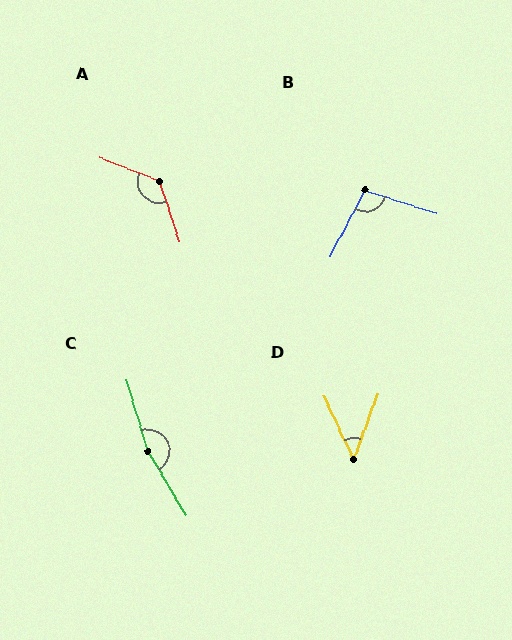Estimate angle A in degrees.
Approximately 129 degrees.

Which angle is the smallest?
D, at approximately 46 degrees.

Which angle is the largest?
C, at approximately 165 degrees.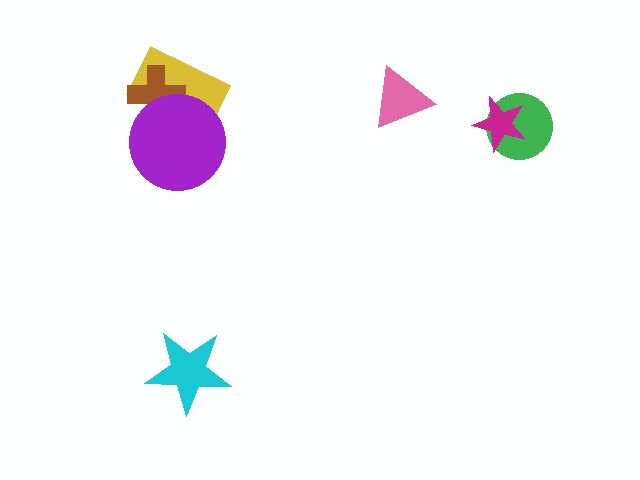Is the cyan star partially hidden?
No, no other shape covers it.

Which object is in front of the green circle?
The magenta star is in front of the green circle.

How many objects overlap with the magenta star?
1 object overlaps with the magenta star.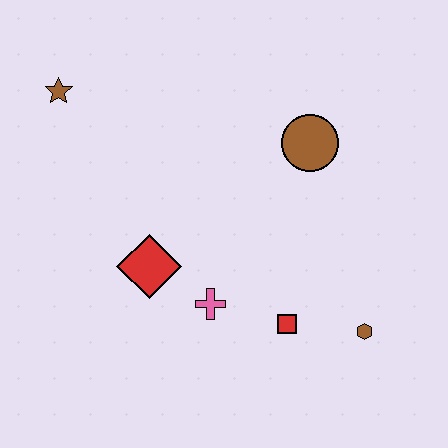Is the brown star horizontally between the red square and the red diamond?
No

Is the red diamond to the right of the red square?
No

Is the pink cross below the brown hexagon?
No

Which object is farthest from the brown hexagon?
The brown star is farthest from the brown hexagon.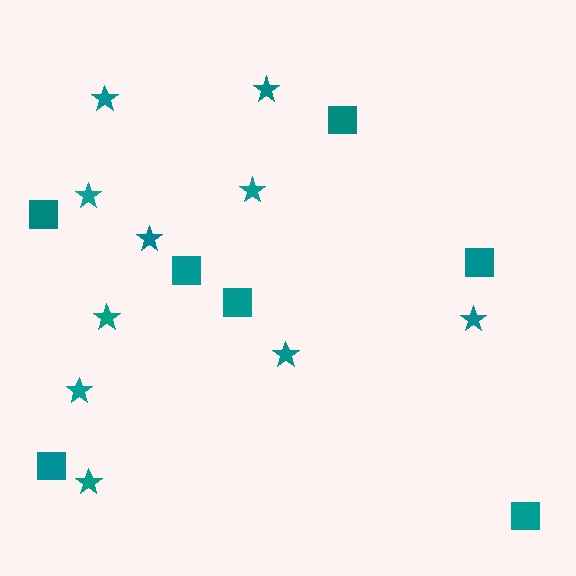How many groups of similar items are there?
There are 2 groups: one group of stars (10) and one group of squares (7).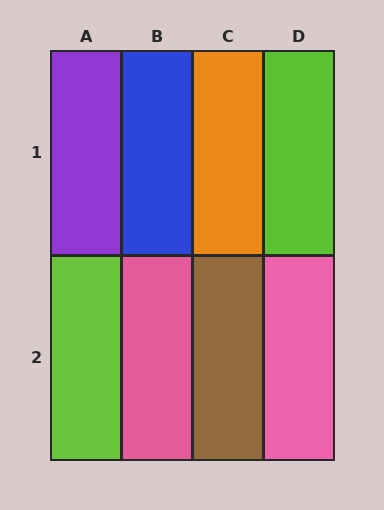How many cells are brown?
1 cell is brown.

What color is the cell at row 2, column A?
Lime.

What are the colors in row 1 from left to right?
Purple, blue, orange, lime.